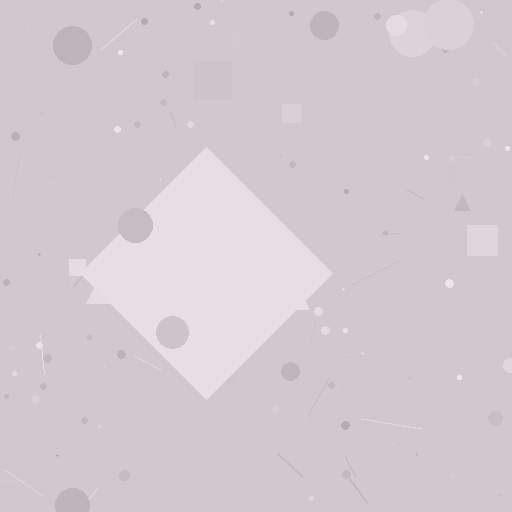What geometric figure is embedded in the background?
A diamond is embedded in the background.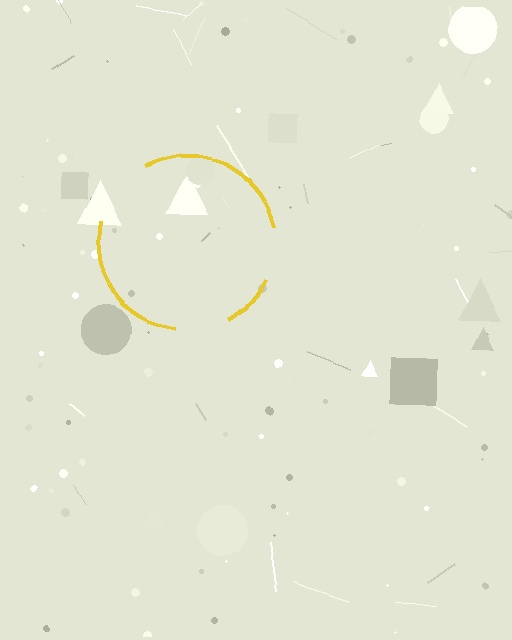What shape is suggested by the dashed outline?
The dashed outline suggests a circle.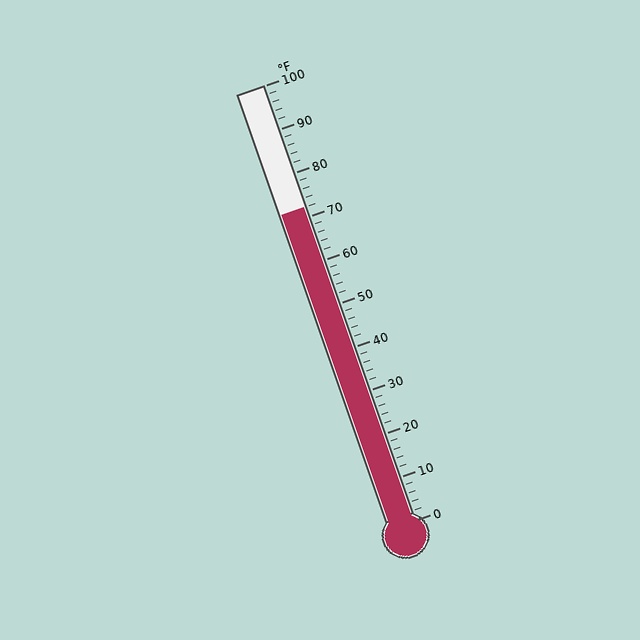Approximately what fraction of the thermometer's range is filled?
The thermometer is filled to approximately 70% of its range.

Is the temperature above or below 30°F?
The temperature is above 30°F.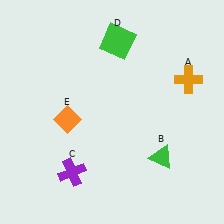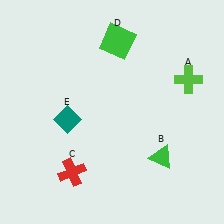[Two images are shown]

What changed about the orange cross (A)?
In Image 1, A is orange. In Image 2, it changed to lime.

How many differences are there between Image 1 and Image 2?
There are 3 differences between the two images.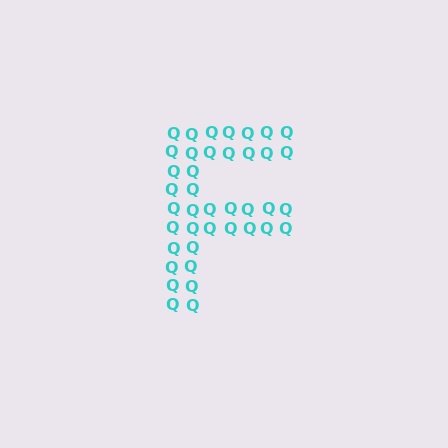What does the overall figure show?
The overall figure shows the letter F.